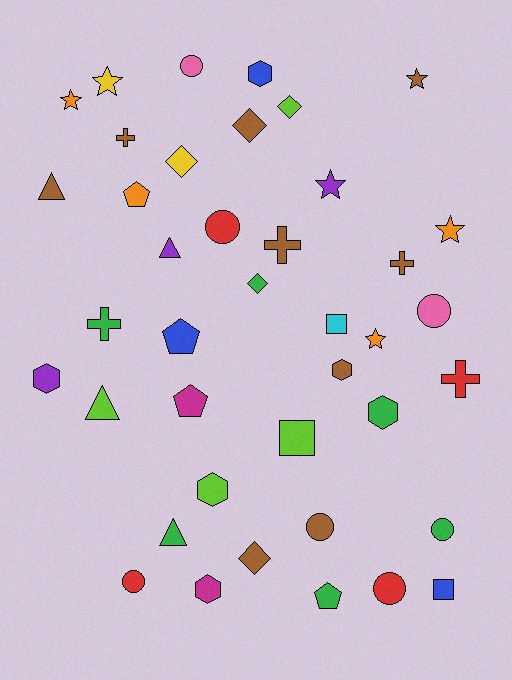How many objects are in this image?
There are 40 objects.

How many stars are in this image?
There are 6 stars.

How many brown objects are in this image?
There are 9 brown objects.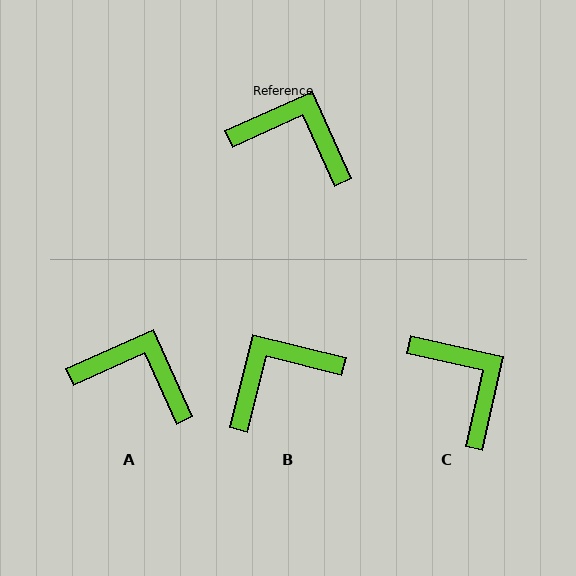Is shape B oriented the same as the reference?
No, it is off by about 52 degrees.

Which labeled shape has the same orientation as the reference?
A.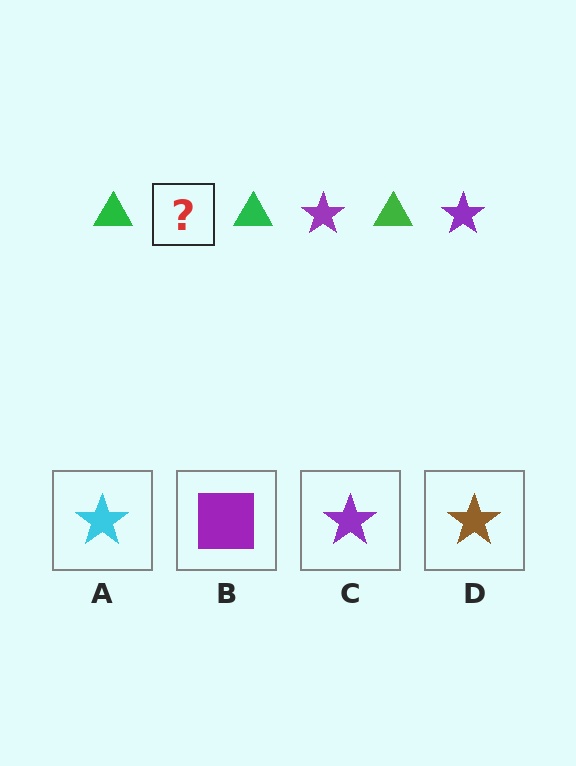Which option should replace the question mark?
Option C.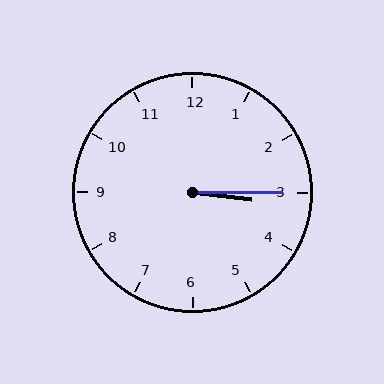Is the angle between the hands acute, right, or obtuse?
It is acute.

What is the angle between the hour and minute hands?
Approximately 8 degrees.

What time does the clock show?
3:15.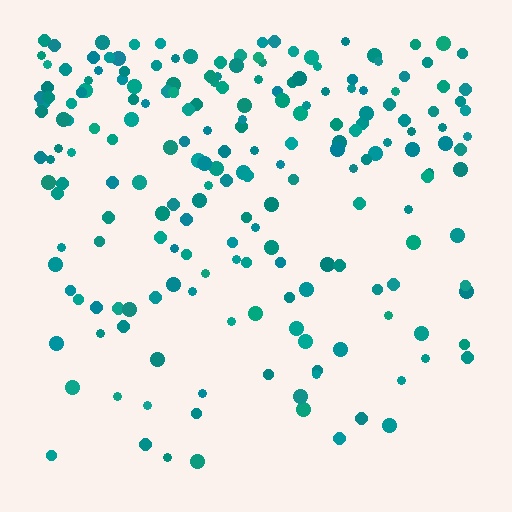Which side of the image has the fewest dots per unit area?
The bottom.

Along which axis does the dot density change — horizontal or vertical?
Vertical.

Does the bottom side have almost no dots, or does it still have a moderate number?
Still a moderate number, just noticeably fewer than the top.